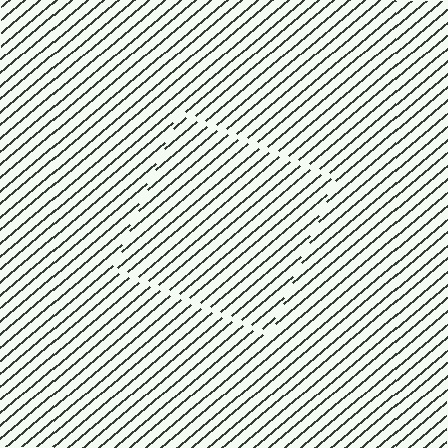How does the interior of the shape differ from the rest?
The interior of the shape contains the same grating, shifted by half a period — the contour is defined by the phase discontinuity where line-ends from the inner and outer gratings abut.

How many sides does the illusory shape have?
4 sides — the line-ends trace a square.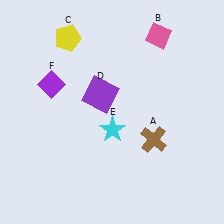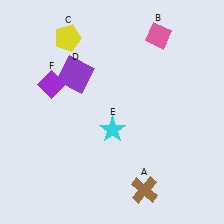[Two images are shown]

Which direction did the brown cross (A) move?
The brown cross (A) moved down.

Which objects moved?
The objects that moved are: the brown cross (A), the purple square (D).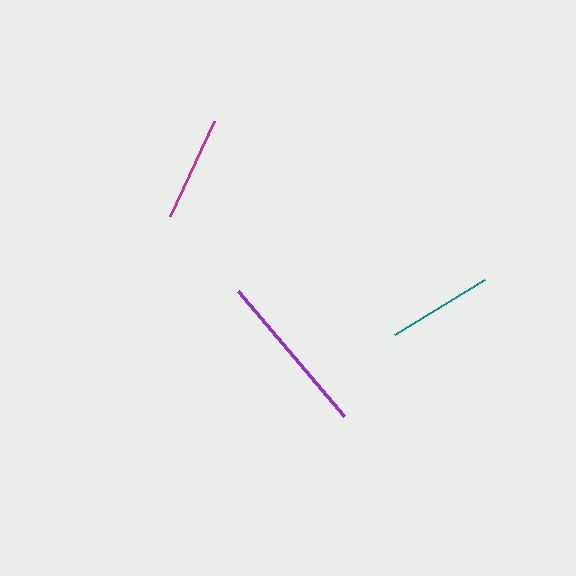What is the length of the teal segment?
The teal segment is approximately 105 pixels long.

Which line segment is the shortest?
The teal line is the shortest at approximately 105 pixels.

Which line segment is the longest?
The purple line is the longest at approximately 164 pixels.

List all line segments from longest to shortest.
From longest to shortest: purple, magenta, teal.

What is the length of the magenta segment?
The magenta segment is approximately 105 pixels long.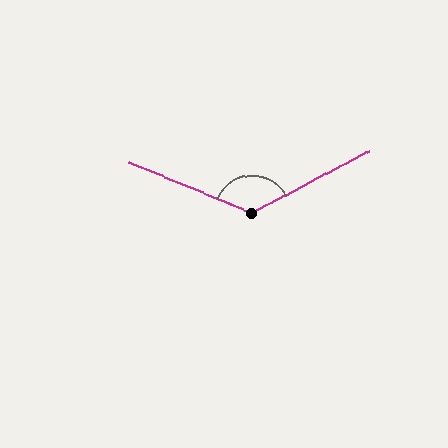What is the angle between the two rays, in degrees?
Approximately 129 degrees.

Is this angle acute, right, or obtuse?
It is obtuse.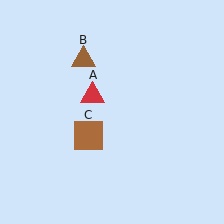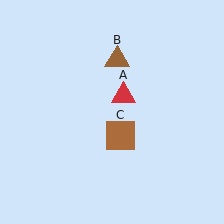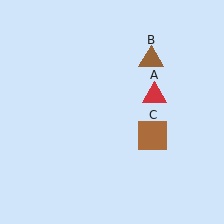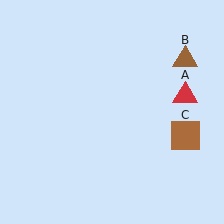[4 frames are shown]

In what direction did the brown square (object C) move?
The brown square (object C) moved right.